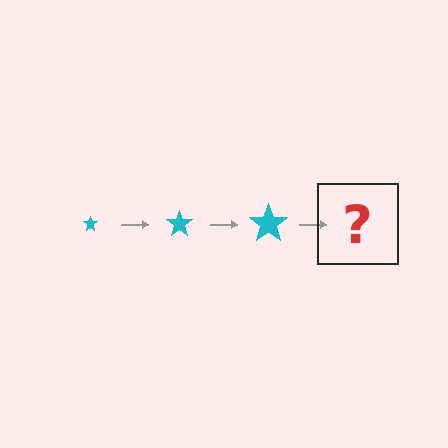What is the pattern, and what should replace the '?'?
The pattern is that the star gets progressively larger each step. The '?' should be a cyan star, larger than the previous one.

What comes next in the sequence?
The next element should be a cyan star, larger than the previous one.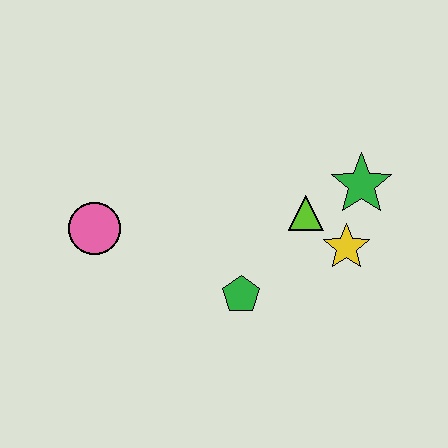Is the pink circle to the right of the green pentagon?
No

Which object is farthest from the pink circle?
The green star is farthest from the pink circle.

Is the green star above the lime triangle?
Yes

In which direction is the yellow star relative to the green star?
The yellow star is below the green star.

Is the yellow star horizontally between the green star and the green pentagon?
Yes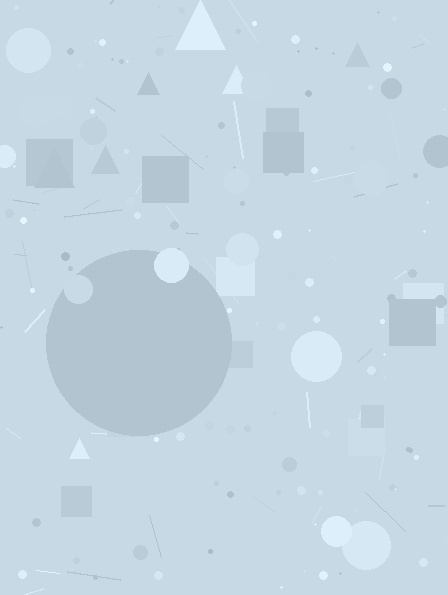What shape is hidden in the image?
A circle is hidden in the image.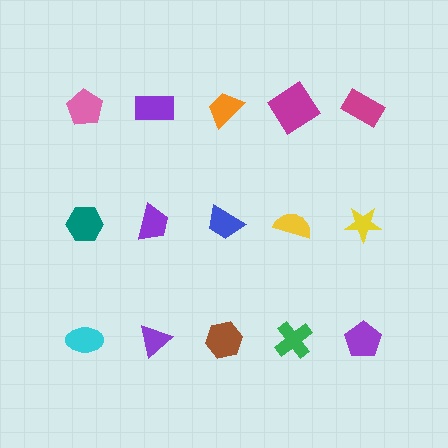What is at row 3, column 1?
A cyan ellipse.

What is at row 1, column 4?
A magenta diamond.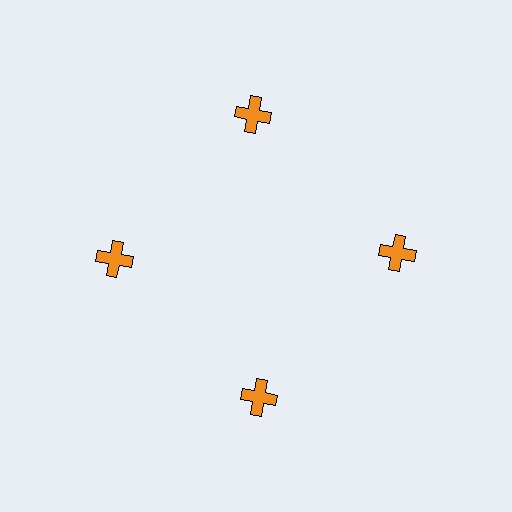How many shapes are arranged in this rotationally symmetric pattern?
There are 4 shapes, arranged in 4 groups of 1.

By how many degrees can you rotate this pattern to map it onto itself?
The pattern maps onto itself every 90 degrees of rotation.